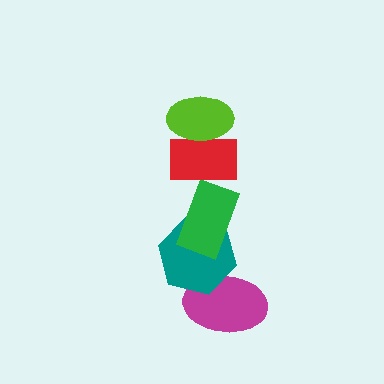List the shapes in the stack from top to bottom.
From top to bottom: the lime ellipse, the red rectangle, the green rectangle, the teal hexagon, the magenta ellipse.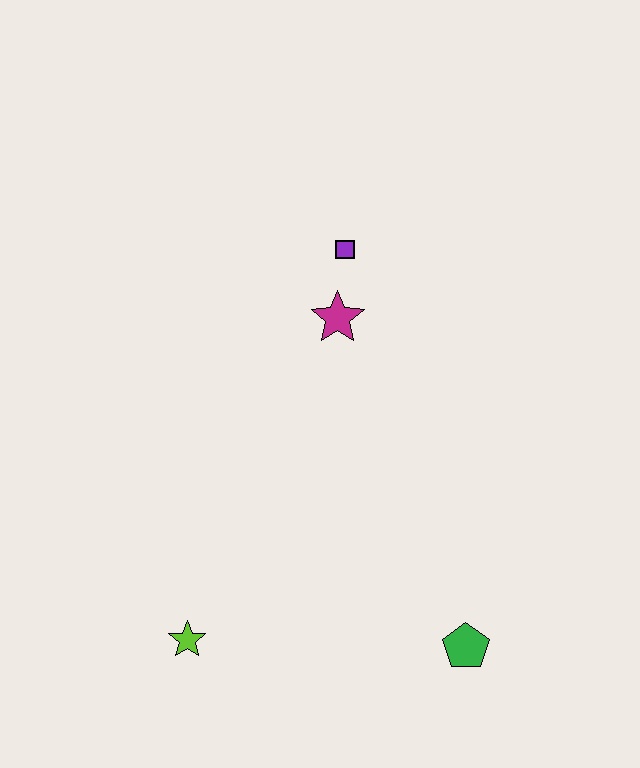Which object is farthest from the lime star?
The purple square is farthest from the lime star.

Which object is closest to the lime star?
The green pentagon is closest to the lime star.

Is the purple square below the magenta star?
No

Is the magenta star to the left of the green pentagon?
Yes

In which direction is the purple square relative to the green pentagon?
The purple square is above the green pentagon.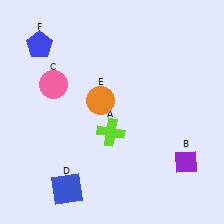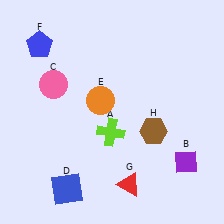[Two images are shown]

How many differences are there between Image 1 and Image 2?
There are 2 differences between the two images.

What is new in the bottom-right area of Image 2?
A brown hexagon (H) was added in the bottom-right area of Image 2.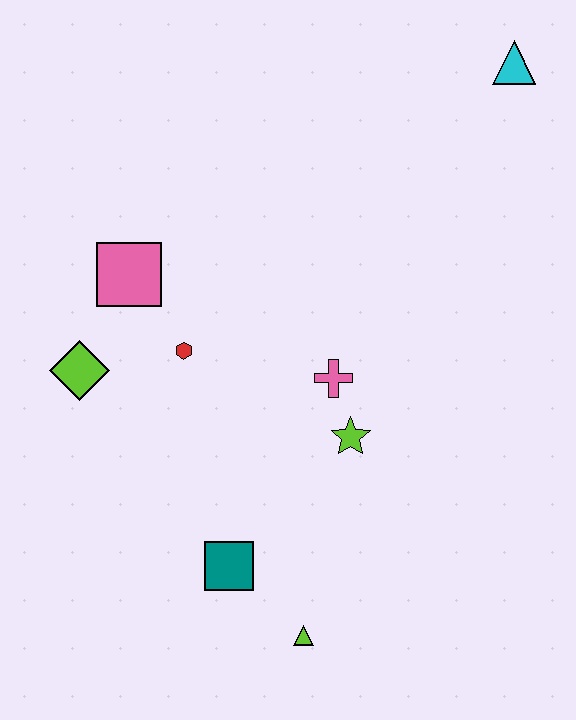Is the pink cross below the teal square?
No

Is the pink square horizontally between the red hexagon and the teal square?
No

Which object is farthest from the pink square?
The cyan triangle is farthest from the pink square.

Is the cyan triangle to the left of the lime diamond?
No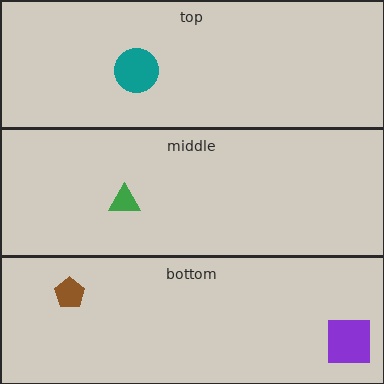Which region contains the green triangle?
The middle region.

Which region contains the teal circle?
The top region.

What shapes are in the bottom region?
The purple square, the brown pentagon.